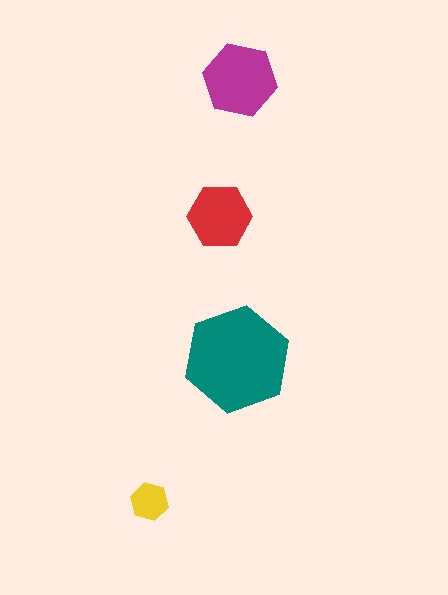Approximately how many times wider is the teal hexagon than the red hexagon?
About 1.5 times wider.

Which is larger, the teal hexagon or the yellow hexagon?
The teal one.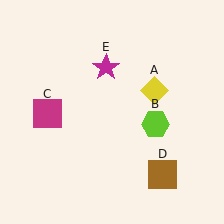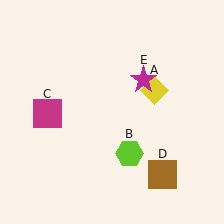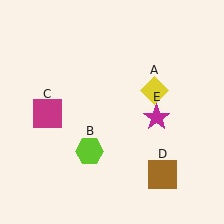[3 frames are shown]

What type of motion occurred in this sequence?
The lime hexagon (object B), magenta star (object E) rotated clockwise around the center of the scene.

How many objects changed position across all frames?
2 objects changed position: lime hexagon (object B), magenta star (object E).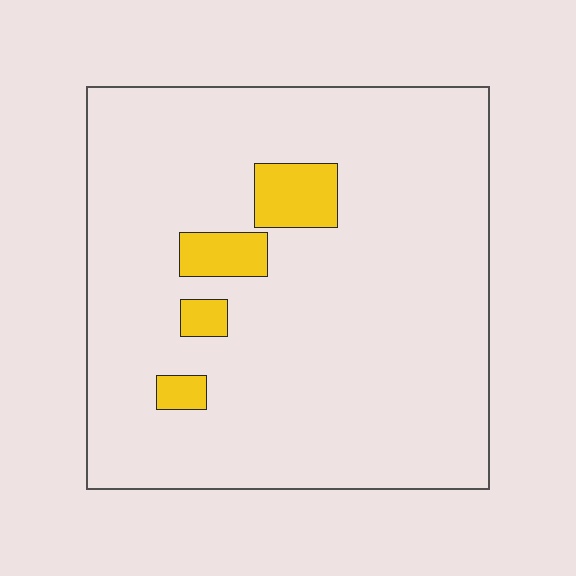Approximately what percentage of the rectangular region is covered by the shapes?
Approximately 10%.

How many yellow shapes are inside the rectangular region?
4.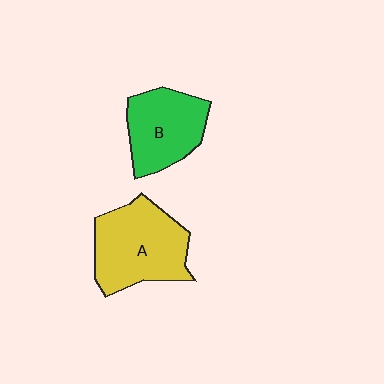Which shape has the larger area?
Shape A (yellow).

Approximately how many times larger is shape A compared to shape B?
Approximately 1.3 times.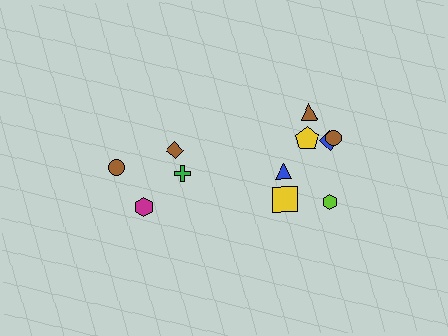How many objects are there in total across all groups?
There are 11 objects.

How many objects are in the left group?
There are 4 objects.